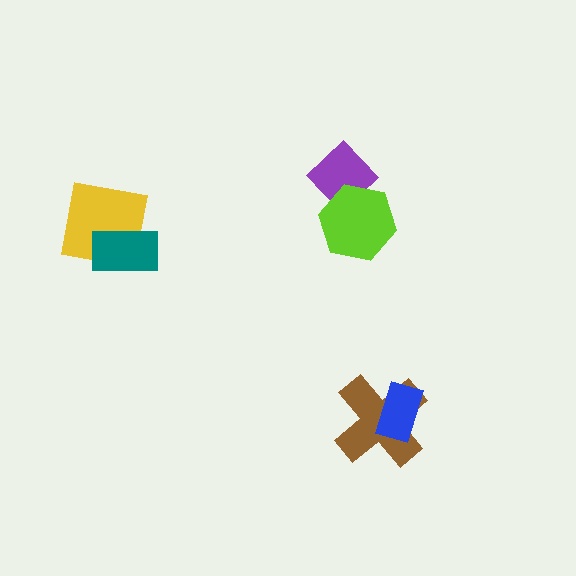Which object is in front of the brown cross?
The blue rectangle is in front of the brown cross.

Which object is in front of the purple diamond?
The lime hexagon is in front of the purple diamond.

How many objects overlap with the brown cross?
1 object overlaps with the brown cross.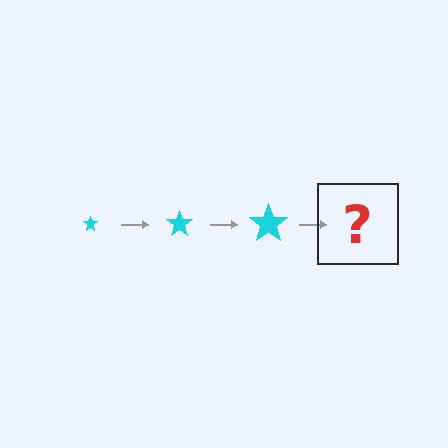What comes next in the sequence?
The next element should be a cyan star, larger than the previous one.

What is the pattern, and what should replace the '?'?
The pattern is that the star gets progressively larger each step. The '?' should be a cyan star, larger than the previous one.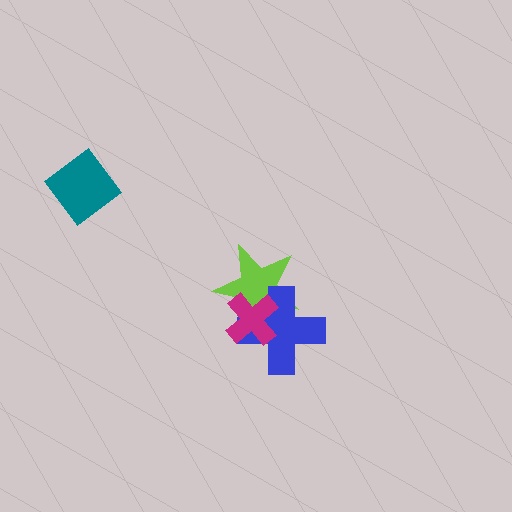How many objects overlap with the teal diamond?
0 objects overlap with the teal diamond.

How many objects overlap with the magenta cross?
2 objects overlap with the magenta cross.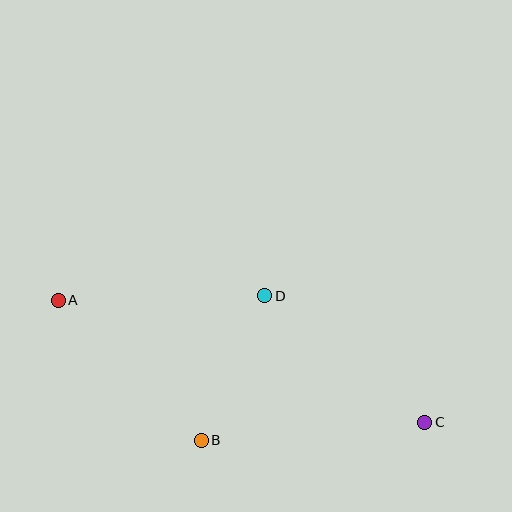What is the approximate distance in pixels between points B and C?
The distance between B and C is approximately 224 pixels.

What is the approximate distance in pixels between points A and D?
The distance between A and D is approximately 207 pixels.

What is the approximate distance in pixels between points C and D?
The distance between C and D is approximately 204 pixels.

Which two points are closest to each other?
Points B and D are closest to each other.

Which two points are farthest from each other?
Points A and C are farthest from each other.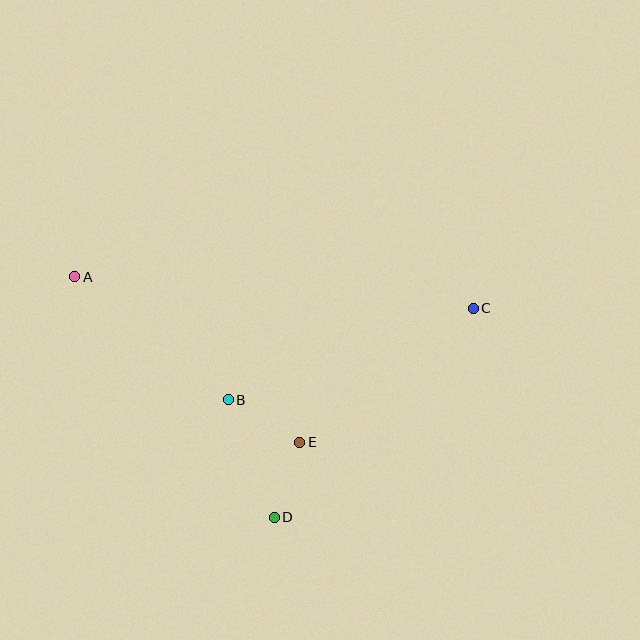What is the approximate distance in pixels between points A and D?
The distance between A and D is approximately 313 pixels.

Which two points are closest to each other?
Points D and E are closest to each other.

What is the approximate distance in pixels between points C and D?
The distance between C and D is approximately 289 pixels.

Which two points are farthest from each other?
Points A and C are farthest from each other.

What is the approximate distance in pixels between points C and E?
The distance between C and E is approximately 219 pixels.